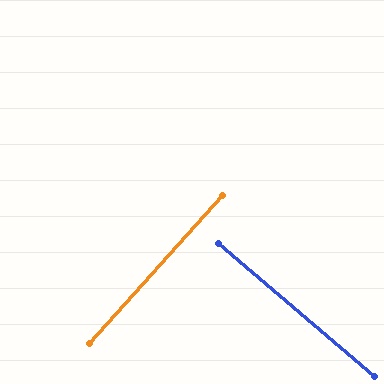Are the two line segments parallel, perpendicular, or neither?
Perpendicular — they meet at approximately 88°.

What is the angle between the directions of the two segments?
Approximately 88 degrees.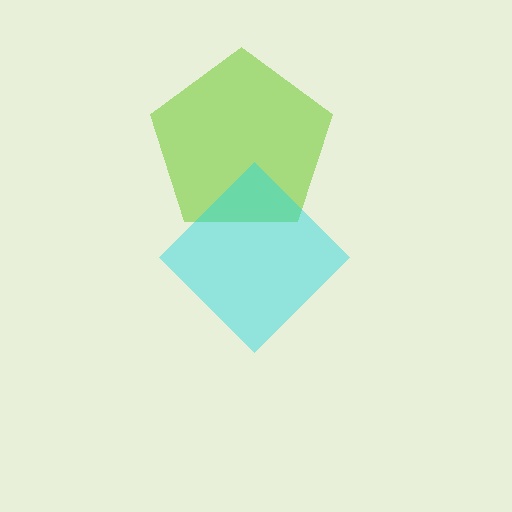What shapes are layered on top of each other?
The layered shapes are: a lime pentagon, a cyan diamond.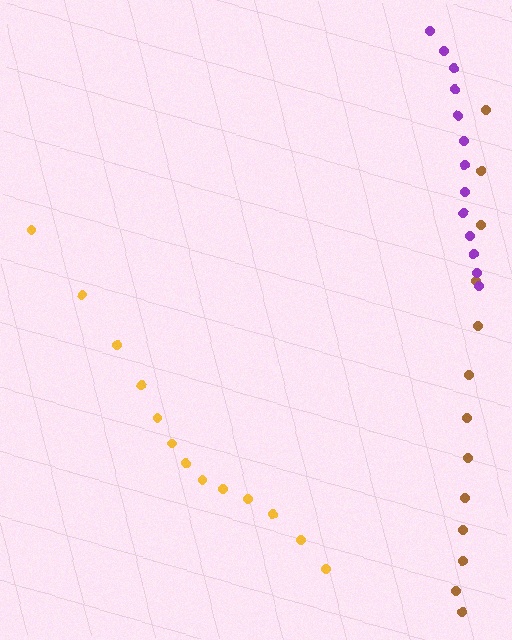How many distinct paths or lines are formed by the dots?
There are 3 distinct paths.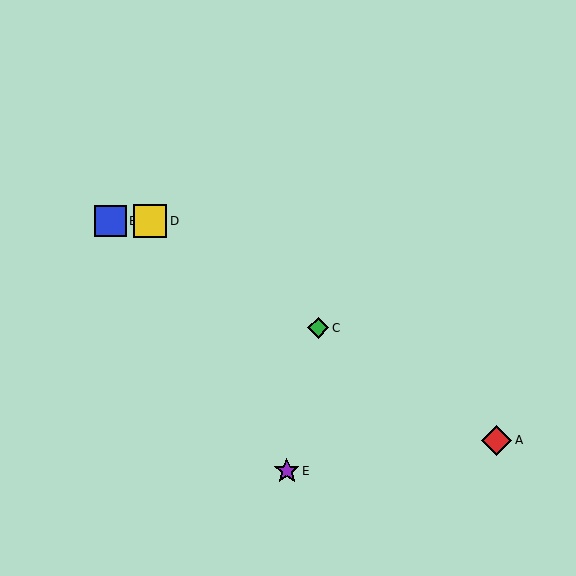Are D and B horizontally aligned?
Yes, both are at y≈221.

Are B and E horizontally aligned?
No, B is at y≈221 and E is at y≈471.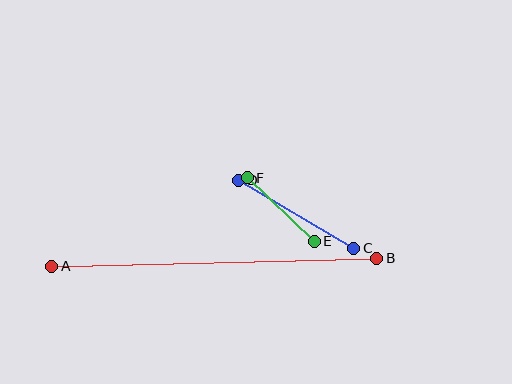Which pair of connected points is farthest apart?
Points A and B are farthest apart.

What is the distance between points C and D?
The distance is approximately 134 pixels.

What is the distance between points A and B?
The distance is approximately 325 pixels.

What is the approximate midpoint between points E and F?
The midpoint is at approximately (281, 210) pixels.